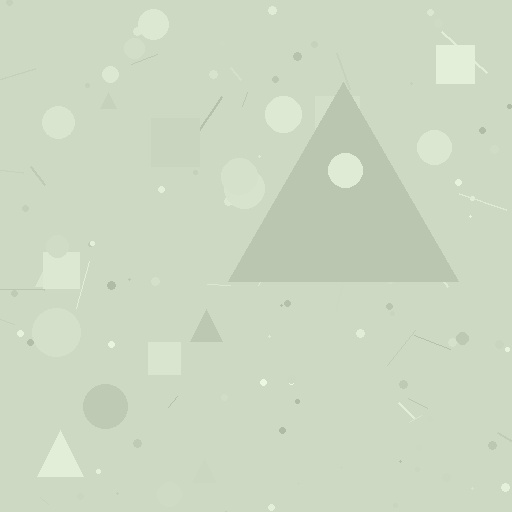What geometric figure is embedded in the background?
A triangle is embedded in the background.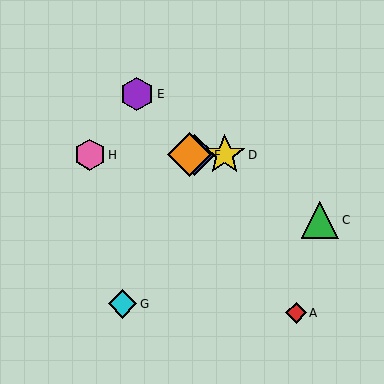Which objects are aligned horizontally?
Objects B, D, F, H are aligned horizontally.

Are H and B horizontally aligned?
Yes, both are at y≈155.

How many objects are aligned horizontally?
4 objects (B, D, F, H) are aligned horizontally.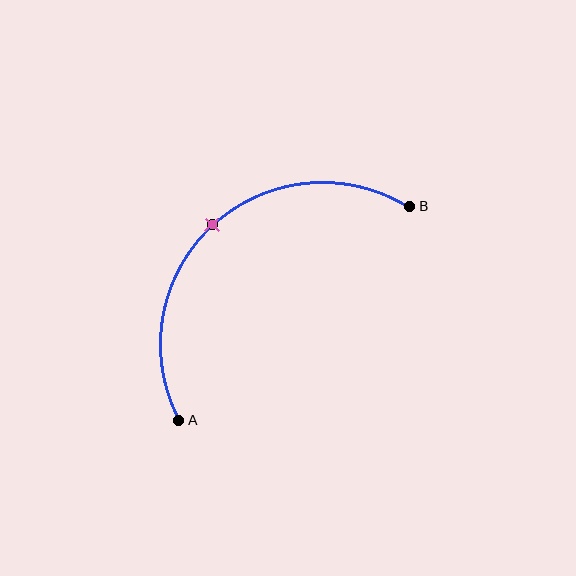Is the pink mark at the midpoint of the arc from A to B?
Yes. The pink mark lies on the arc at equal arc-length from both A and B — it is the arc midpoint.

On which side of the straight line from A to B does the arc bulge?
The arc bulges above and to the left of the straight line connecting A and B.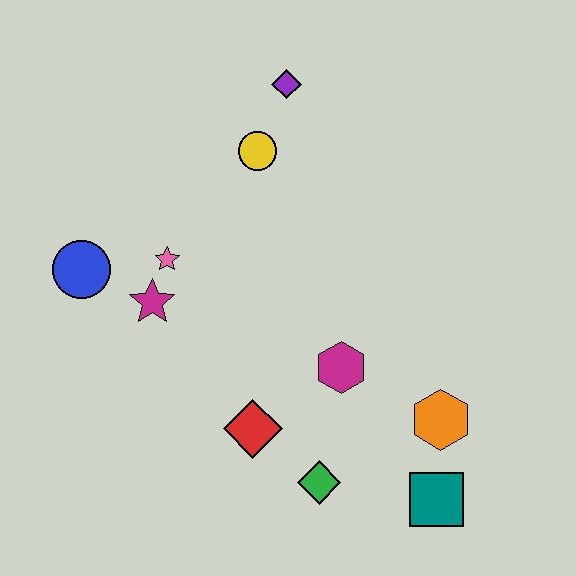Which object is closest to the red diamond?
The green diamond is closest to the red diamond.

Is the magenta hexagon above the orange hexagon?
Yes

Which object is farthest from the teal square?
The purple diamond is farthest from the teal square.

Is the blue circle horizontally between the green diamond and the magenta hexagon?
No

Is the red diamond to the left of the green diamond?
Yes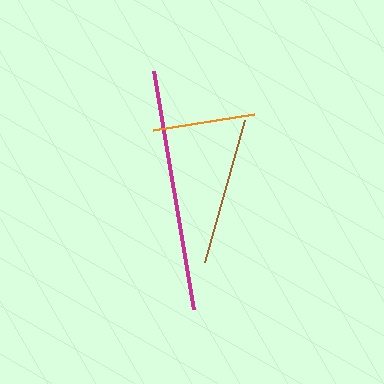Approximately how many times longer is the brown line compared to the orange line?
The brown line is approximately 1.4 times the length of the orange line.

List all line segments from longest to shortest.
From longest to shortest: magenta, brown, orange.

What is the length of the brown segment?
The brown segment is approximately 147 pixels long.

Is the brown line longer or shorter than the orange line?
The brown line is longer than the orange line.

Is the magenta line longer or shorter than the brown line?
The magenta line is longer than the brown line.